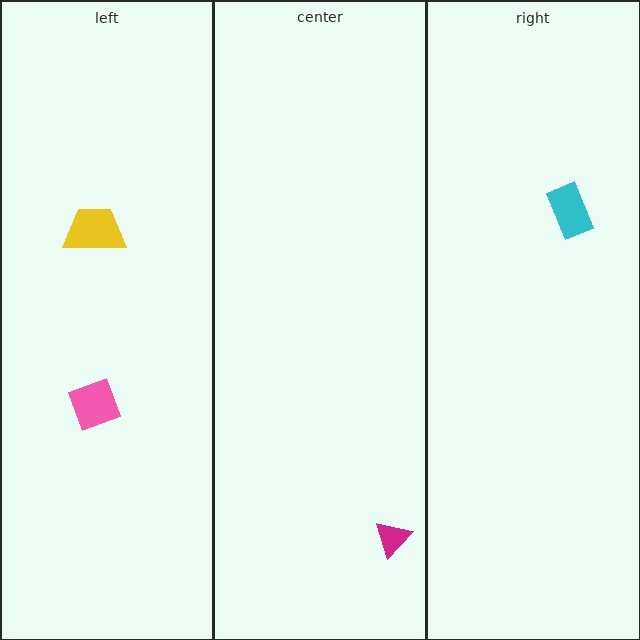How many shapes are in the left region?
2.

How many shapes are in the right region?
1.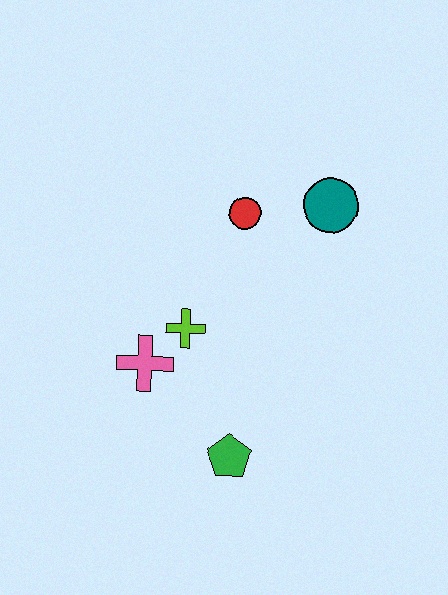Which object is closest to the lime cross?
The pink cross is closest to the lime cross.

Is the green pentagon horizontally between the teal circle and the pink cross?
Yes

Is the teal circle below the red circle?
No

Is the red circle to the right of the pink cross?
Yes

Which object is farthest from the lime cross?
The teal circle is farthest from the lime cross.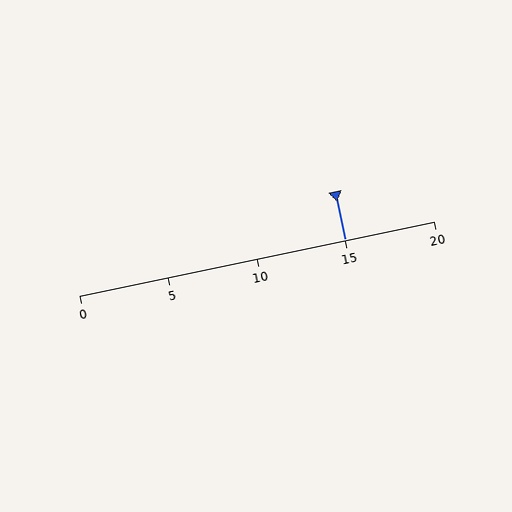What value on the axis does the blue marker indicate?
The marker indicates approximately 15.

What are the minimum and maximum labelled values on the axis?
The axis runs from 0 to 20.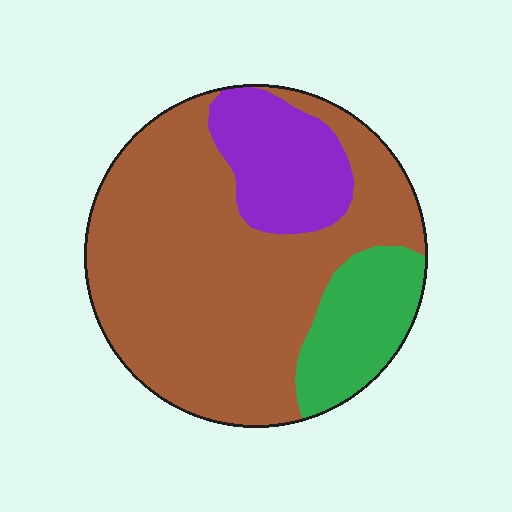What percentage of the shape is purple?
Purple covers 16% of the shape.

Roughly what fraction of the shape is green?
Green covers about 15% of the shape.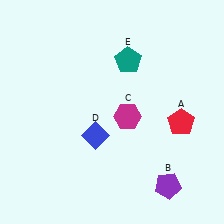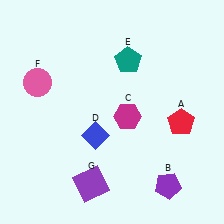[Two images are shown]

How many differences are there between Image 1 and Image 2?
There are 2 differences between the two images.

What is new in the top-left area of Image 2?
A pink circle (F) was added in the top-left area of Image 2.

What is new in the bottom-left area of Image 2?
A purple square (G) was added in the bottom-left area of Image 2.